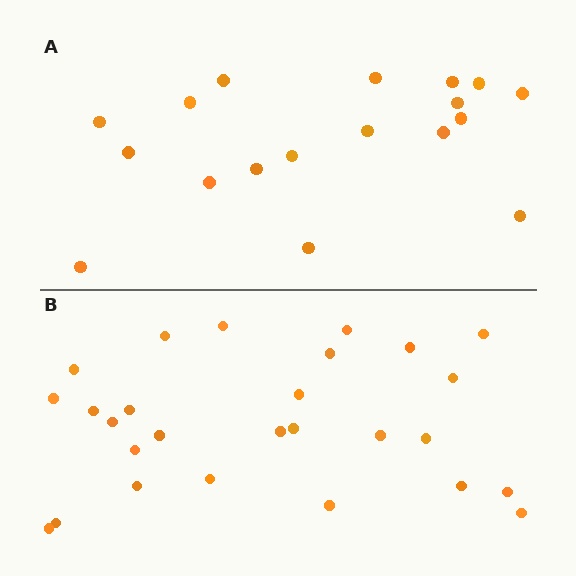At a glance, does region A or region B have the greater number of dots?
Region B (the bottom region) has more dots.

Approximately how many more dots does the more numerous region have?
Region B has roughly 8 or so more dots than region A.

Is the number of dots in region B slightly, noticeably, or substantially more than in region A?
Region B has substantially more. The ratio is roughly 1.5 to 1.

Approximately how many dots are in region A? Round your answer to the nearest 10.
About 20 dots. (The exact count is 18, which rounds to 20.)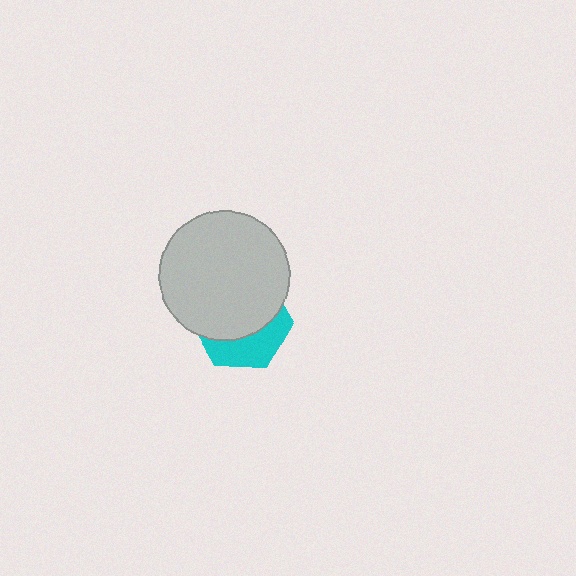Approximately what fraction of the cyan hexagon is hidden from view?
Roughly 63% of the cyan hexagon is hidden behind the light gray circle.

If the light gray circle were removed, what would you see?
You would see the complete cyan hexagon.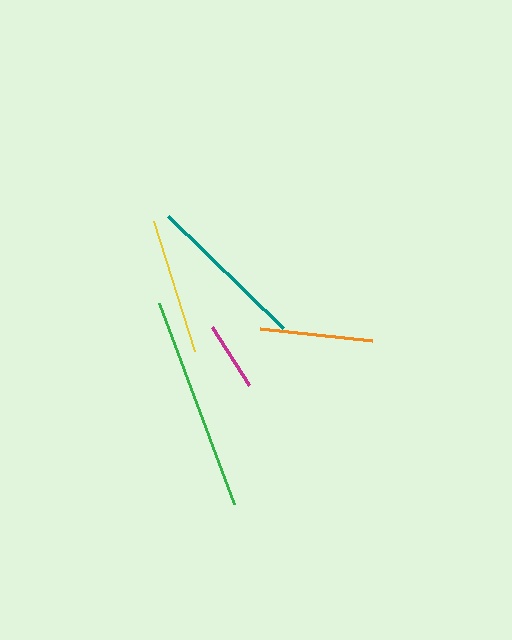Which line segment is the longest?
The green line is the longest at approximately 214 pixels.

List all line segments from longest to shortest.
From longest to shortest: green, teal, yellow, orange, magenta.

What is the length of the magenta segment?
The magenta segment is approximately 69 pixels long.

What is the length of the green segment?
The green segment is approximately 214 pixels long.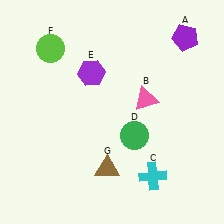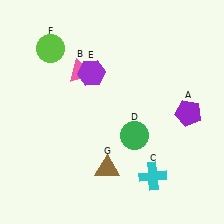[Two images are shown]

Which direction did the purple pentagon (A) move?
The purple pentagon (A) moved down.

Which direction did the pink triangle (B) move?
The pink triangle (B) moved left.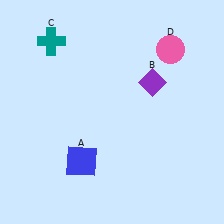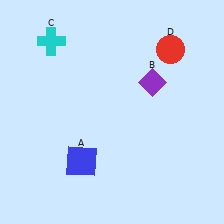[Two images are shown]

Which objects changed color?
C changed from teal to cyan. D changed from pink to red.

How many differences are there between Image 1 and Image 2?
There are 2 differences between the two images.